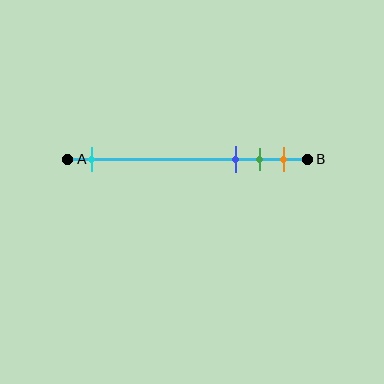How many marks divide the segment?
There are 4 marks dividing the segment.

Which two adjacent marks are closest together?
The green and orange marks are the closest adjacent pair.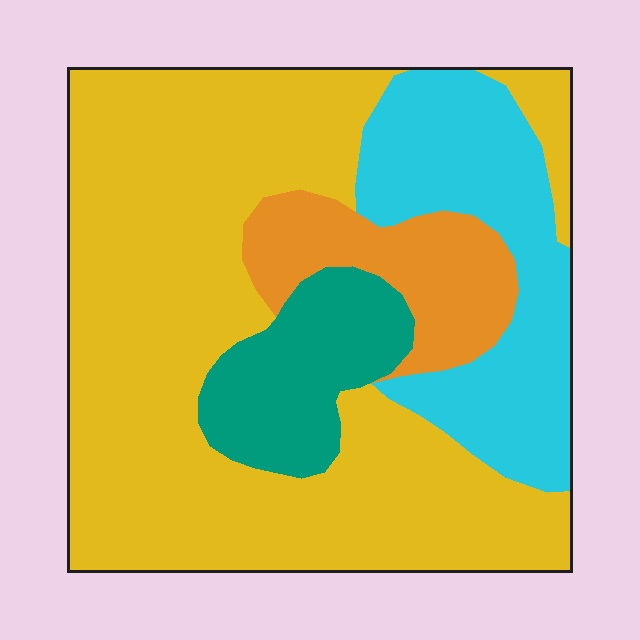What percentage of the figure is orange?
Orange takes up about one tenth (1/10) of the figure.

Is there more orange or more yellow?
Yellow.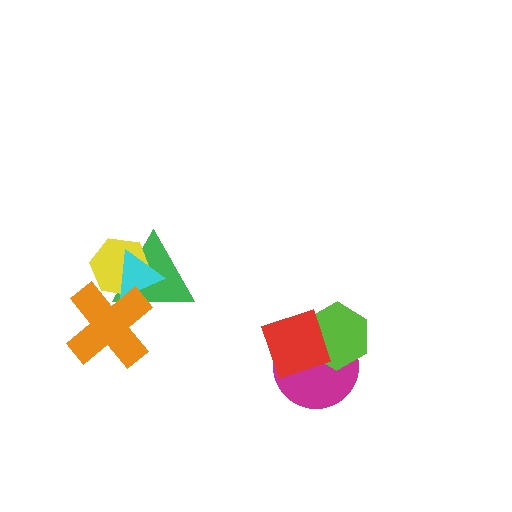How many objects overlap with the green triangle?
3 objects overlap with the green triangle.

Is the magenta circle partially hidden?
Yes, it is partially covered by another shape.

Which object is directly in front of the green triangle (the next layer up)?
The yellow hexagon is directly in front of the green triangle.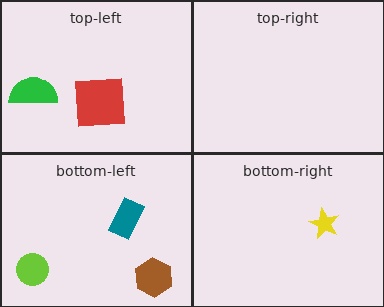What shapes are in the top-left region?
The green semicircle, the red square.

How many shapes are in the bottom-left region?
3.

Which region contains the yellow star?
The bottom-right region.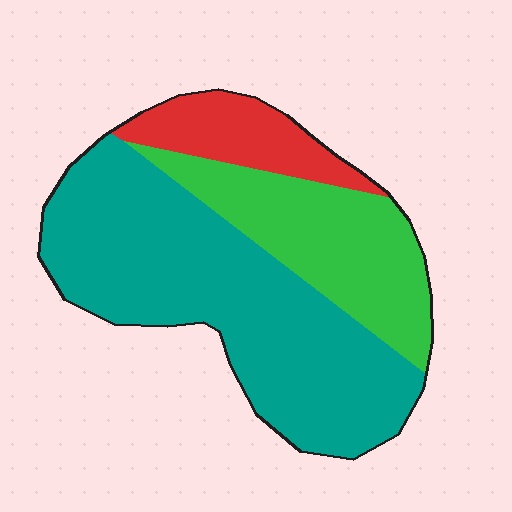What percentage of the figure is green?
Green takes up about one quarter (1/4) of the figure.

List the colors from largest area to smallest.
From largest to smallest: teal, green, red.